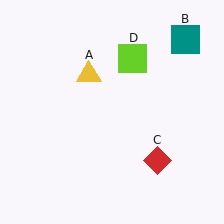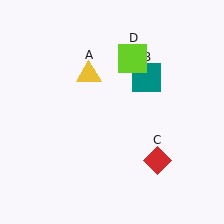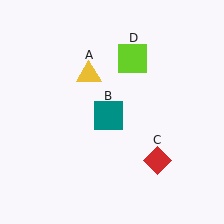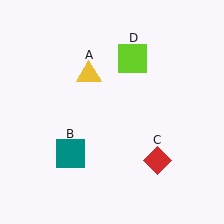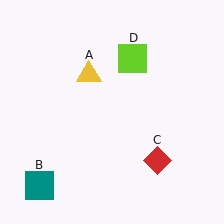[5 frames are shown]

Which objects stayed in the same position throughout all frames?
Yellow triangle (object A) and red diamond (object C) and lime square (object D) remained stationary.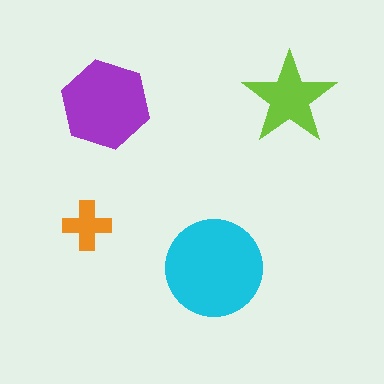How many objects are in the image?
There are 4 objects in the image.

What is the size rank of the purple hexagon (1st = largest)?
2nd.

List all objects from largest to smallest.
The cyan circle, the purple hexagon, the lime star, the orange cross.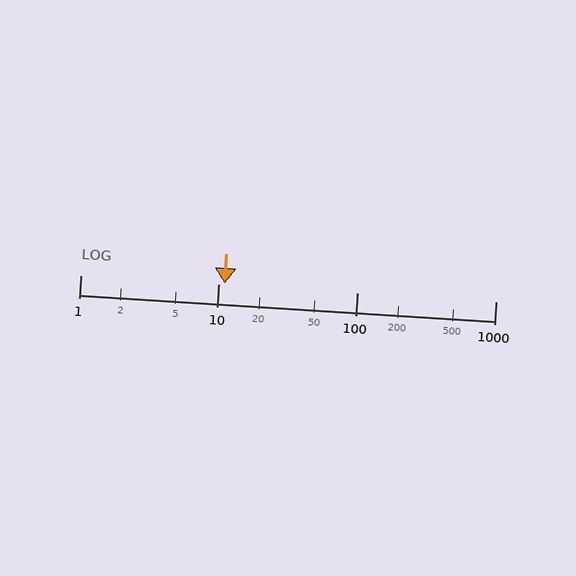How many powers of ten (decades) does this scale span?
The scale spans 3 decades, from 1 to 1000.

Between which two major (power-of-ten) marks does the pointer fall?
The pointer is between 10 and 100.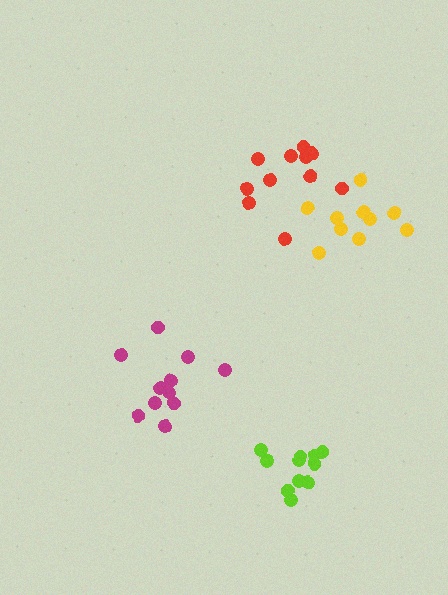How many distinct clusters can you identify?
There are 4 distinct clusters.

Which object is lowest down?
The lime cluster is bottommost.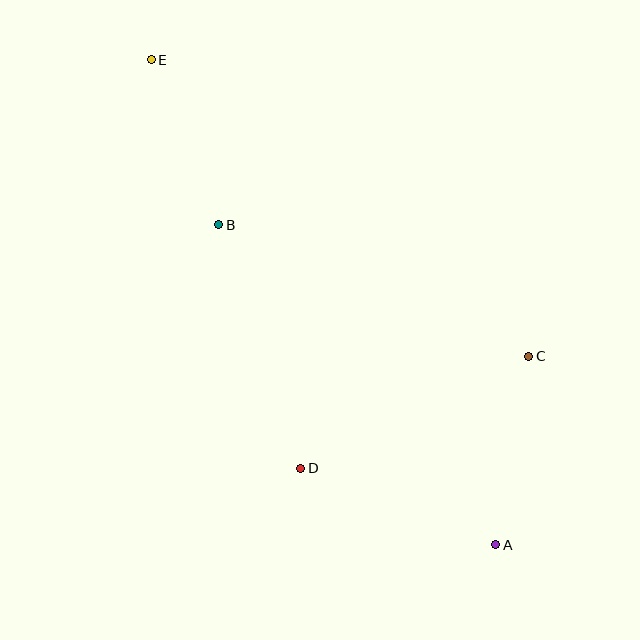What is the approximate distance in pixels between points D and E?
The distance between D and E is approximately 435 pixels.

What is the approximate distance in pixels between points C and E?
The distance between C and E is approximately 480 pixels.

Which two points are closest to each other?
Points B and E are closest to each other.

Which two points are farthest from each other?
Points A and E are farthest from each other.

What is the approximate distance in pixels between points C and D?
The distance between C and D is approximately 254 pixels.